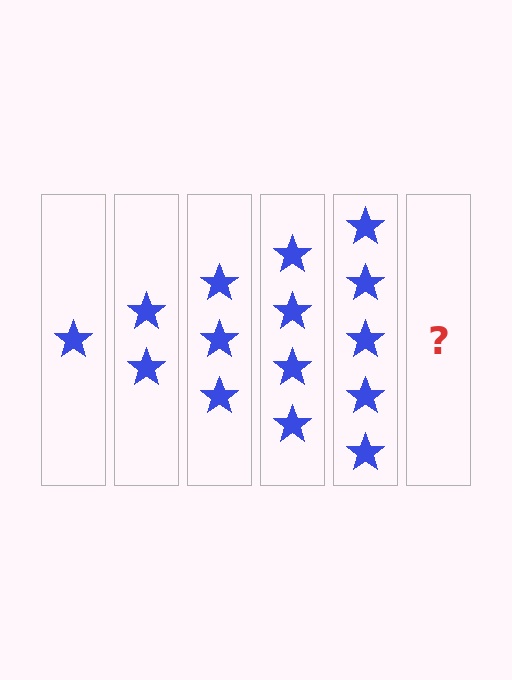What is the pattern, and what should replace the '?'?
The pattern is that each step adds one more star. The '?' should be 6 stars.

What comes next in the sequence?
The next element should be 6 stars.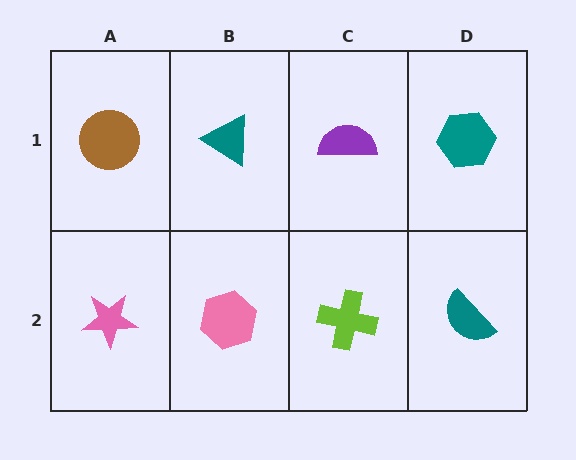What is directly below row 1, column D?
A teal semicircle.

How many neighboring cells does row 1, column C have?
3.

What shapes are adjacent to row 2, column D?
A teal hexagon (row 1, column D), a lime cross (row 2, column C).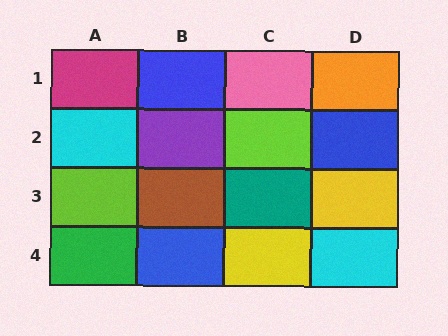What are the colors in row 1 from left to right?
Magenta, blue, pink, orange.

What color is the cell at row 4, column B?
Blue.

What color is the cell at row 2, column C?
Lime.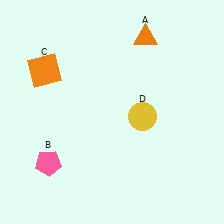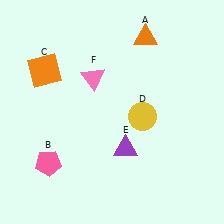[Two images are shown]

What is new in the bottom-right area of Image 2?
A purple triangle (E) was added in the bottom-right area of Image 2.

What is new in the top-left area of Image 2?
A pink triangle (F) was added in the top-left area of Image 2.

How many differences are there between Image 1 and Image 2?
There are 2 differences between the two images.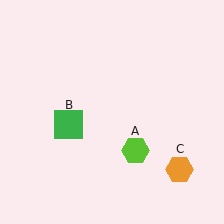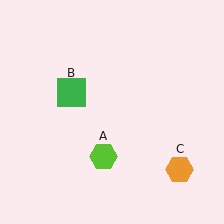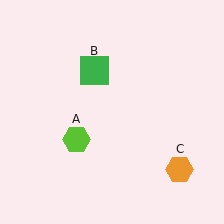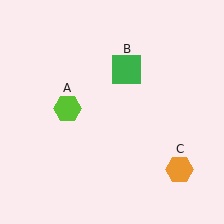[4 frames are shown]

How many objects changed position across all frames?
2 objects changed position: lime hexagon (object A), green square (object B).